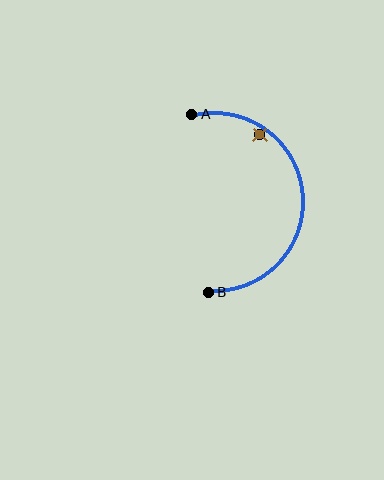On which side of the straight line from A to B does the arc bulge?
The arc bulges to the right of the straight line connecting A and B.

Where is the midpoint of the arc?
The arc midpoint is the point on the curve farthest from the straight line joining A and B. It sits to the right of that line.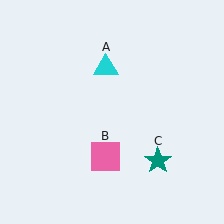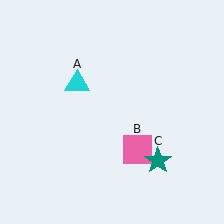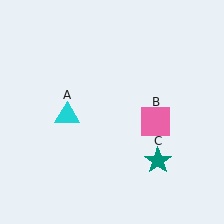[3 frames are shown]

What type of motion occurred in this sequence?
The cyan triangle (object A), pink square (object B) rotated counterclockwise around the center of the scene.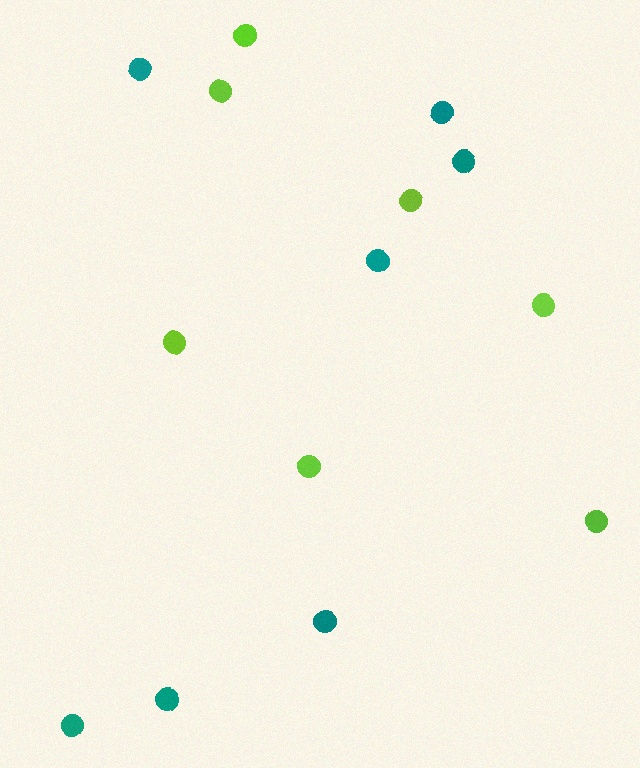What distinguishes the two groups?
There are 2 groups: one group of teal circles (7) and one group of lime circles (7).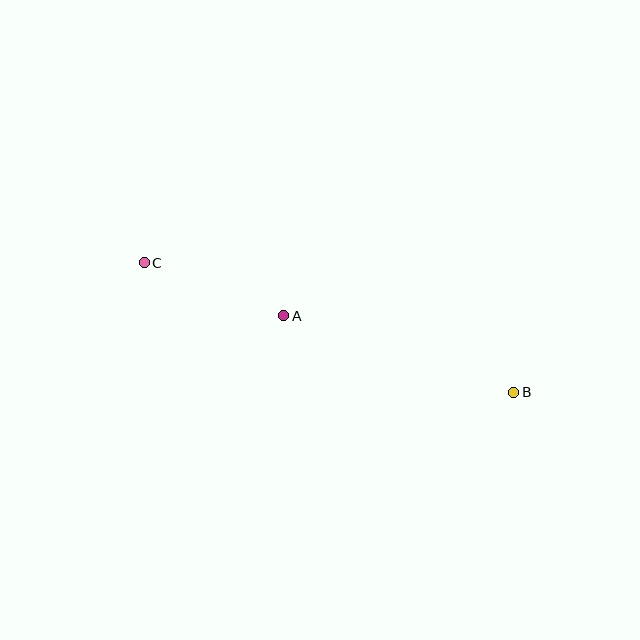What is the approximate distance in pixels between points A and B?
The distance between A and B is approximately 243 pixels.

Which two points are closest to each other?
Points A and C are closest to each other.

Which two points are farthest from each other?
Points B and C are farthest from each other.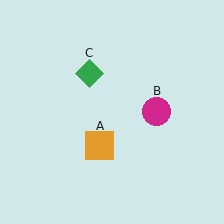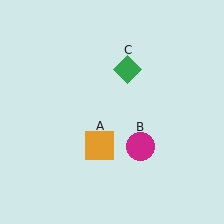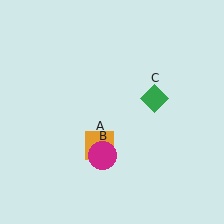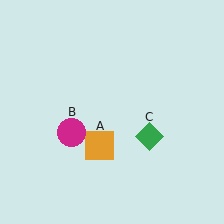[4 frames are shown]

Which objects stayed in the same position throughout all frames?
Orange square (object A) remained stationary.